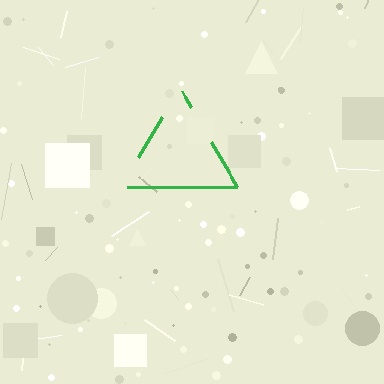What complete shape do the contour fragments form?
The contour fragments form a triangle.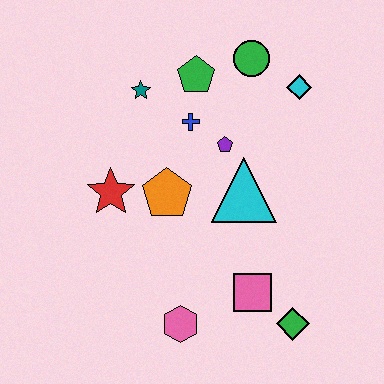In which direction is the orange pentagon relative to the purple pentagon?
The orange pentagon is to the left of the purple pentagon.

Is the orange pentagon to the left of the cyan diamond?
Yes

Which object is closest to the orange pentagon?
The red star is closest to the orange pentagon.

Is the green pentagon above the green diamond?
Yes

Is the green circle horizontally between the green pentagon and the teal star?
No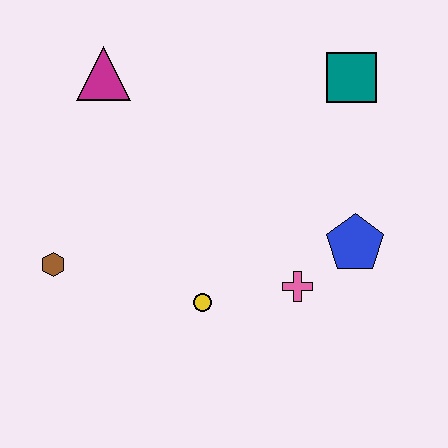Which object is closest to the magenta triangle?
The brown hexagon is closest to the magenta triangle.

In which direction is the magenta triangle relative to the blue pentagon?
The magenta triangle is to the left of the blue pentagon.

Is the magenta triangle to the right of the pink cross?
No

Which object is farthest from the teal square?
The brown hexagon is farthest from the teal square.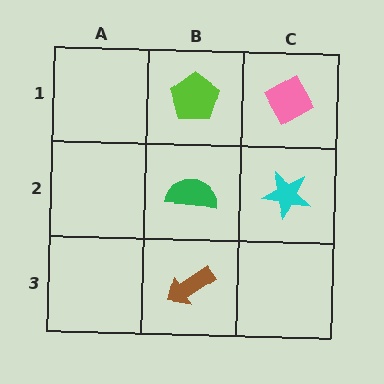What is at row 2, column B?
A green semicircle.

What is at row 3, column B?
A brown arrow.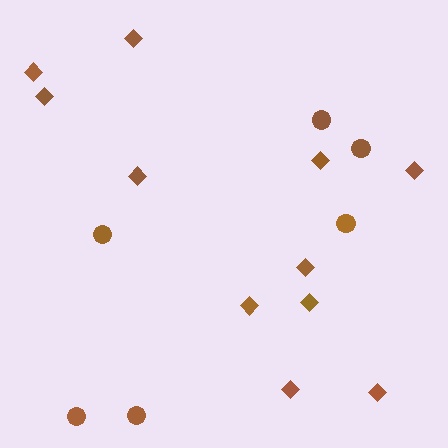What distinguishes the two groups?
There are 2 groups: one group of circles (6) and one group of diamonds (11).